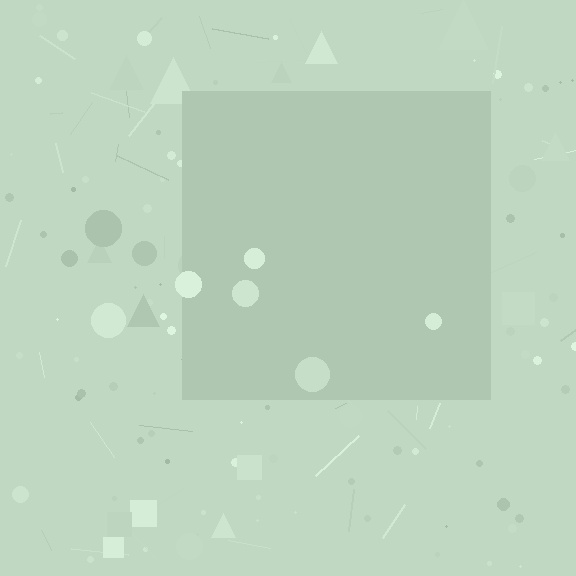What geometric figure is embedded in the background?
A square is embedded in the background.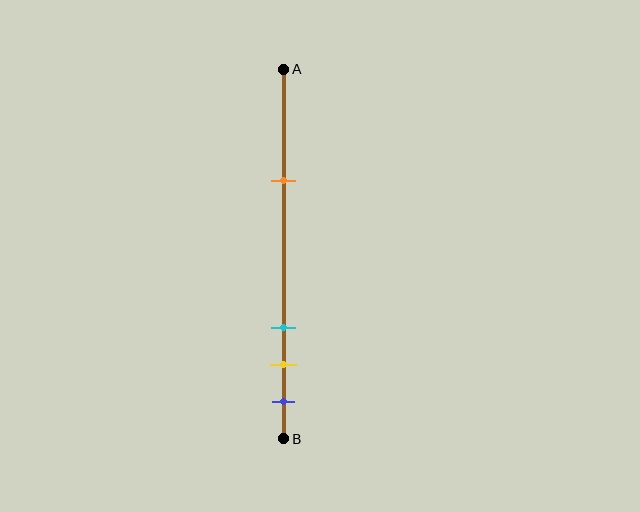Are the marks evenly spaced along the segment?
No, the marks are not evenly spaced.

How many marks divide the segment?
There are 4 marks dividing the segment.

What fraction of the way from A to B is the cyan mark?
The cyan mark is approximately 70% (0.7) of the way from A to B.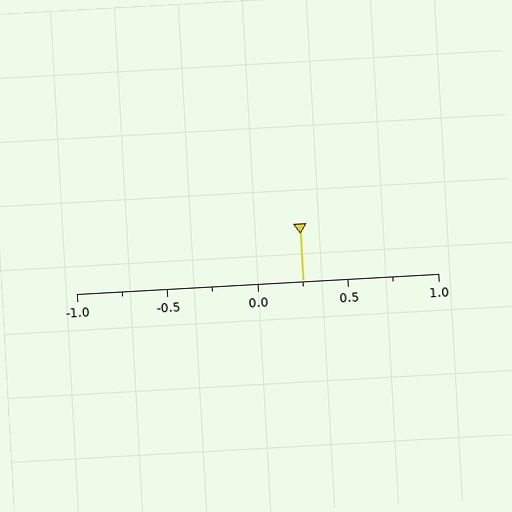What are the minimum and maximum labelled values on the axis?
The axis runs from -1.0 to 1.0.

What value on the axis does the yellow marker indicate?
The marker indicates approximately 0.25.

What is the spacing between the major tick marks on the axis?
The major ticks are spaced 0.5 apart.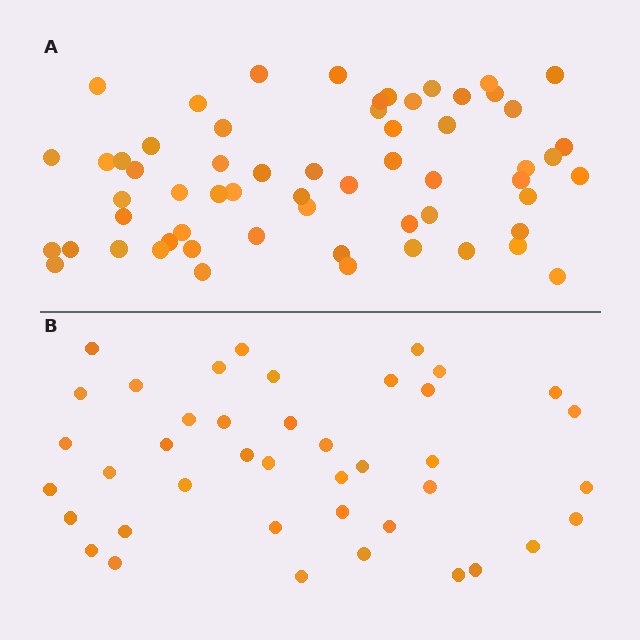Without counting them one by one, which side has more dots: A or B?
Region A (the top region) has more dots.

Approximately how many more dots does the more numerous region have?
Region A has approximately 20 more dots than region B.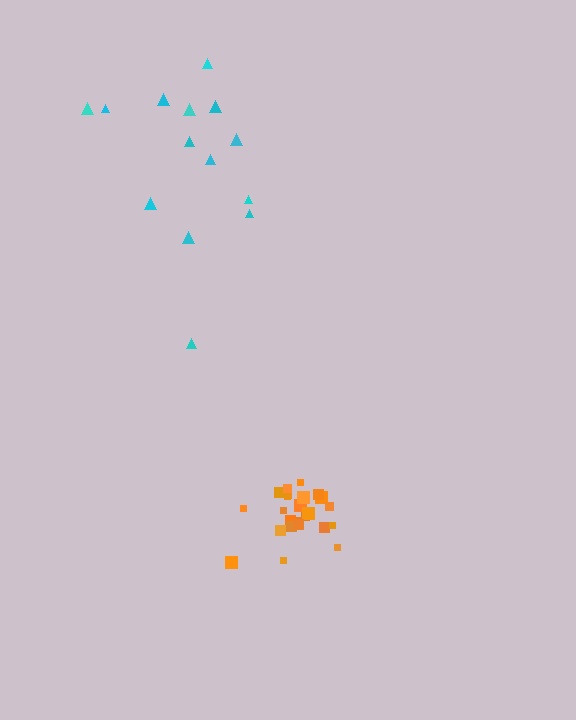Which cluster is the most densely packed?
Orange.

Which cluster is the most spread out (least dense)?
Cyan.